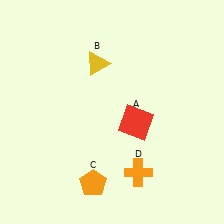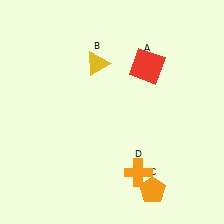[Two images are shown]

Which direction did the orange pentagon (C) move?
The orange pentagon (C) moved right.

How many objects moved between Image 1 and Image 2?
2 objects moved between the two images.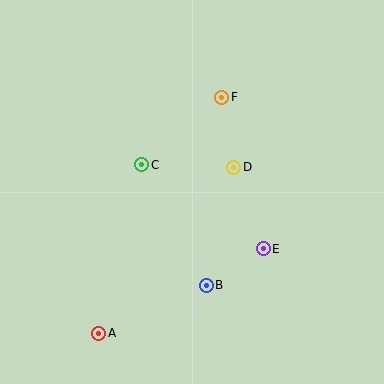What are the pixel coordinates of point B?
Point B is at (206, 285).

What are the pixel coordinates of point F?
Point F is at (222, 97).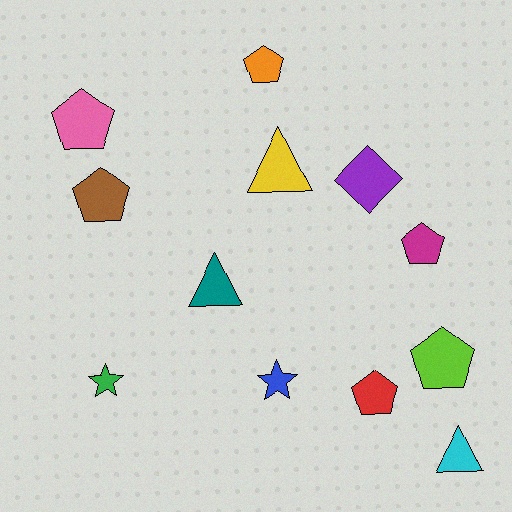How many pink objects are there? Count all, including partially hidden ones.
There is 1 pink object.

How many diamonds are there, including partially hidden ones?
There is 1 diamond.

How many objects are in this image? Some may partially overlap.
There are 12 objects.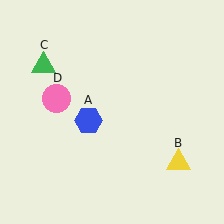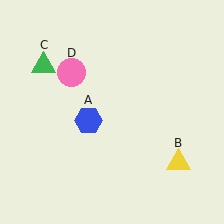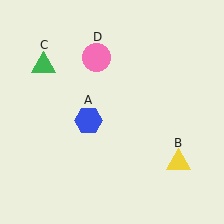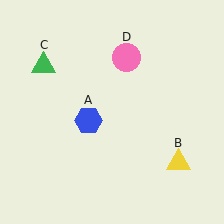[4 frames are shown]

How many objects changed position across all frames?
1 object changed position: pink circle (object D).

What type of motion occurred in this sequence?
The pink circle (object D) rotated clockwise around the center of the scene.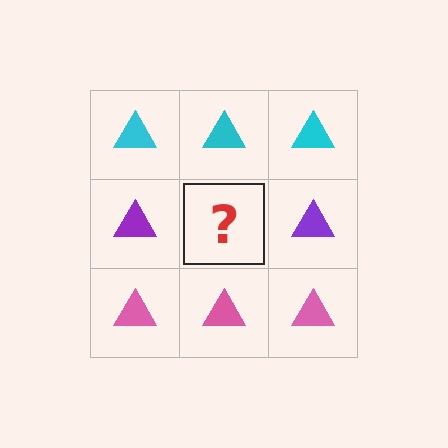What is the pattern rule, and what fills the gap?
The rule is that each row has a consistent color. The gap should be filled with a purple triangle.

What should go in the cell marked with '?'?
The missing cell should contain a purple triangle.